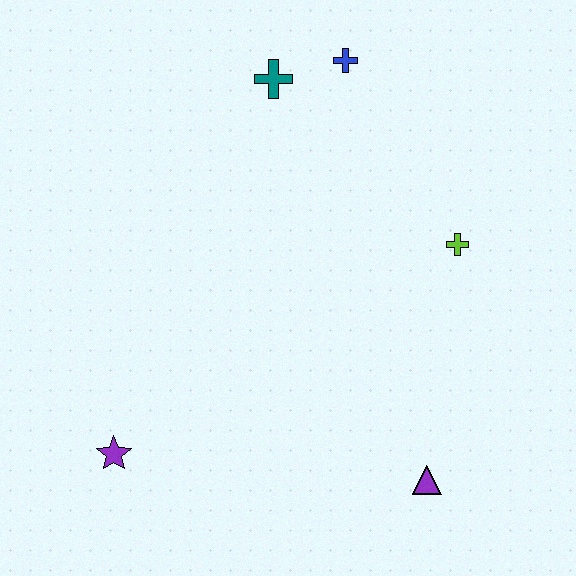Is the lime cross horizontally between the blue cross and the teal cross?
No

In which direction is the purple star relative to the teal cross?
The purple star is below the teal cross.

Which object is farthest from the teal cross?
The purple triangle is farthest from the teal cross.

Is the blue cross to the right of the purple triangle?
No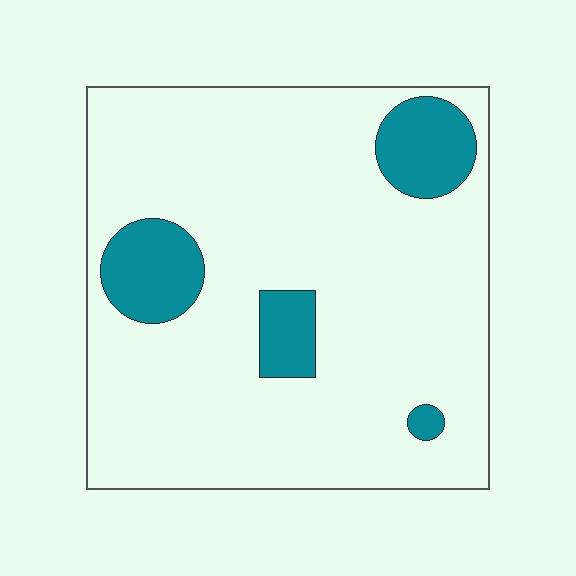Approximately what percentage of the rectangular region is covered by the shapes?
Approximately 15%.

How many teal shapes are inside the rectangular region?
4.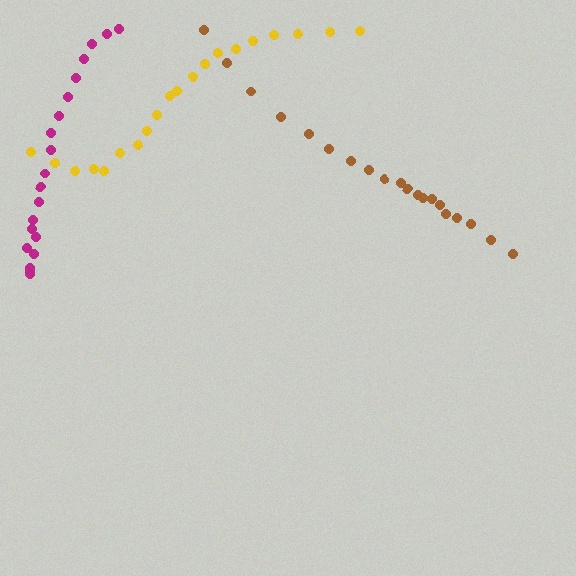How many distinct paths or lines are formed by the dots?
There are 3 distinct paths.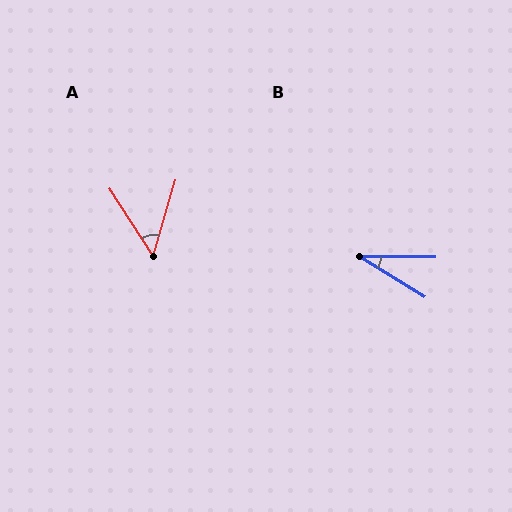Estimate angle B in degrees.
Approximately 32 degrees.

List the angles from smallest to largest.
B (32°), A (49°).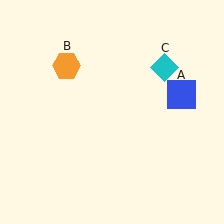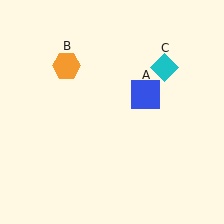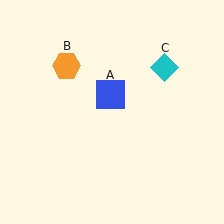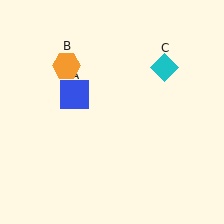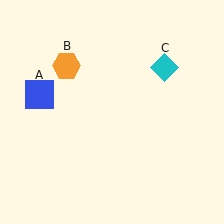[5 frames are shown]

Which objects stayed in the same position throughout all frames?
Orange hexagon (object B) and cyan diamond (object C) remained stationary.